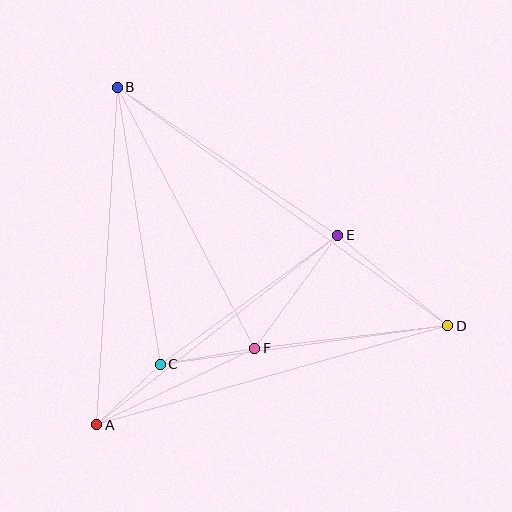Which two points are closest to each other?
Points A and C are closest to each other.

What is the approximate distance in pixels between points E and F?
The distance between E and F is approximately 140 pixels.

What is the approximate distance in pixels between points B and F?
The distance between B and F is approximately 295 pixels.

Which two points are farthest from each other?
Points B and D are farthest from each other.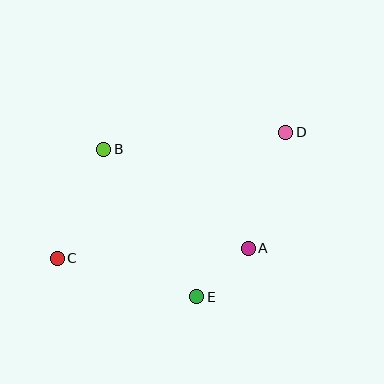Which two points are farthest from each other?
Points C and D are farthest from each other.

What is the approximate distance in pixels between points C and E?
The distance between C and E is approximately 145 pixels.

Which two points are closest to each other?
Points A and E are closest to each other.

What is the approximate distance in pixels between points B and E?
The distance between B and E is approximately 174 pixels.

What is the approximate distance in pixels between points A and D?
The distance between A and D is approximately 122 pixels.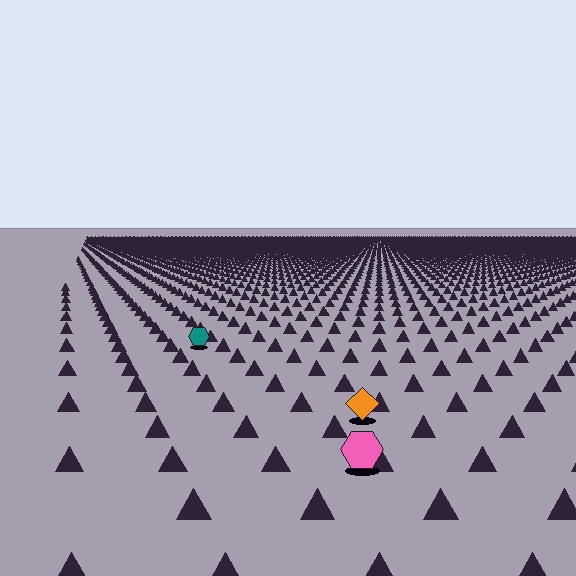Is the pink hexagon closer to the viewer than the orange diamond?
Yes. The pink hexagon is closer — you can tell from the texture gradient: the ground texture is coarser near it.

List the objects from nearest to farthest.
From nearest to farthest: the pink hexagon, the orange diamond, the teal hexagon.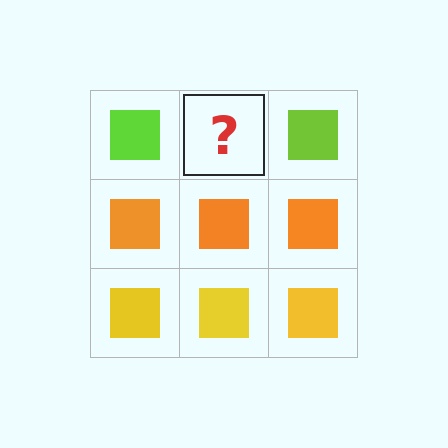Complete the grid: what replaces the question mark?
The question mark should be replaced with a lime square.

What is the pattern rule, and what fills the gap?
The rule is that each row has a consistent color. The gap should be filled with a lime square.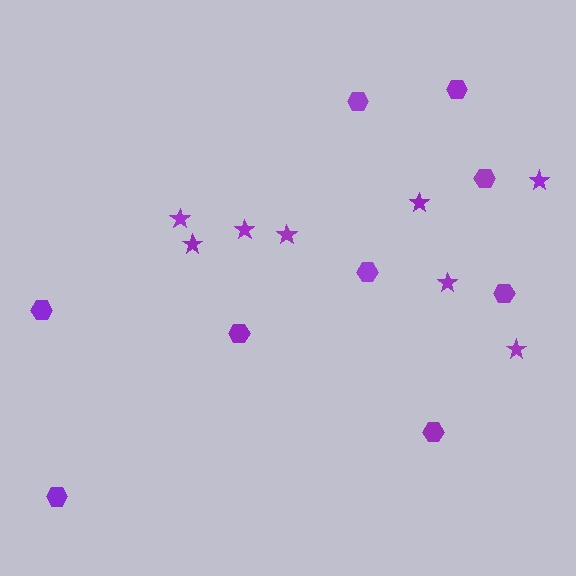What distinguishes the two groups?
There are 2 groups: one group of hexagons (9) and one group of stars (8).